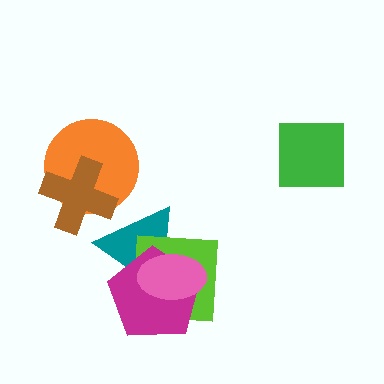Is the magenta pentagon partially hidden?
Yes, it is partially covered by another shape.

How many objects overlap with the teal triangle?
3 objects overlap with the teal triangle.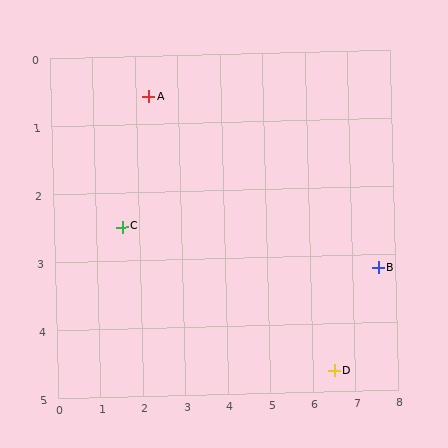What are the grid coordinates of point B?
Point B is at approximately (7.6, 3.2).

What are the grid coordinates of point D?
Point D is at approximately (6.5, 4.7).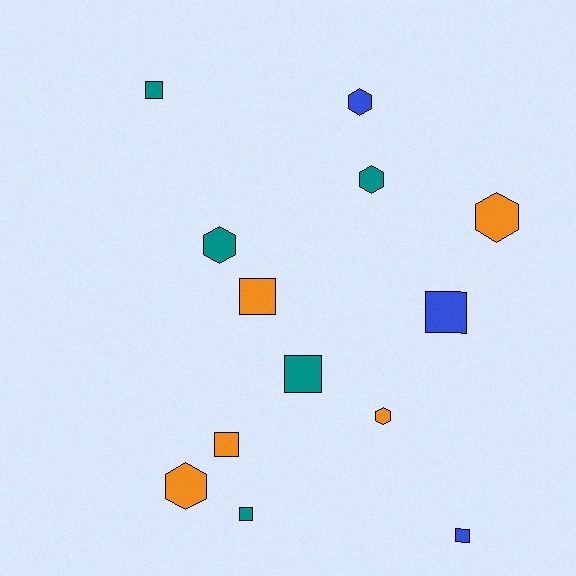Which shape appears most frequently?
Square, with 7 objects.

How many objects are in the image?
There are 13 objects.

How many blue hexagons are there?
There is 1 blue hexagon.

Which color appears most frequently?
Orange, with 5 objects.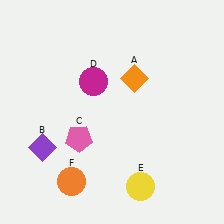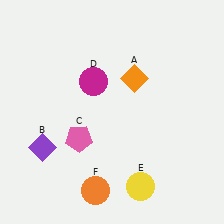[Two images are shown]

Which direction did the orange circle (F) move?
The orange circle (F) moved right.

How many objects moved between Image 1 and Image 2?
1 object moved between the two images.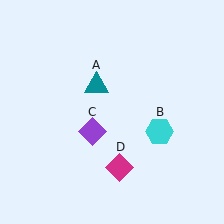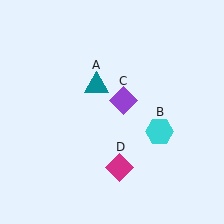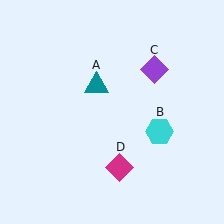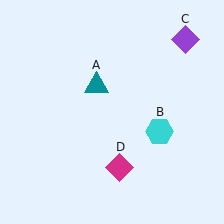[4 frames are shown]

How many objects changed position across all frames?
1 object changed position: purple diamond (object C).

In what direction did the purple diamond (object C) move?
The purple diamond (object C) moved up and to the right.